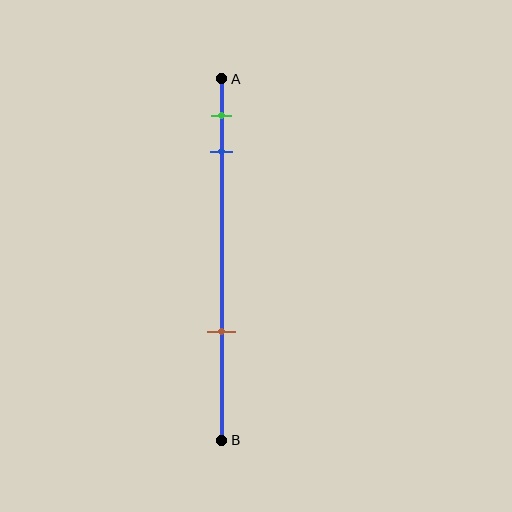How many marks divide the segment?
There are 3 marks dividing the segment.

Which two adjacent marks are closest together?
The green and blue marks are the closest adjacent pair.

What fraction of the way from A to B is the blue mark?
The blue mark is approximately 20% (0.2) of the way from A to B.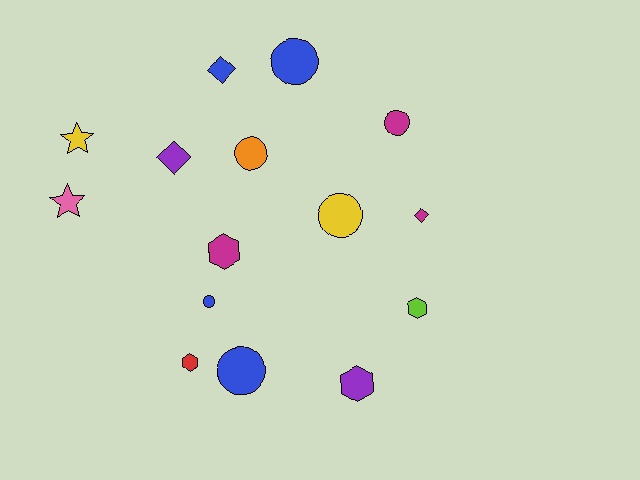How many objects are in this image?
There are 15 objects.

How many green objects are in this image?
There are no green objects.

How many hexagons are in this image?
There are 4 hexagons.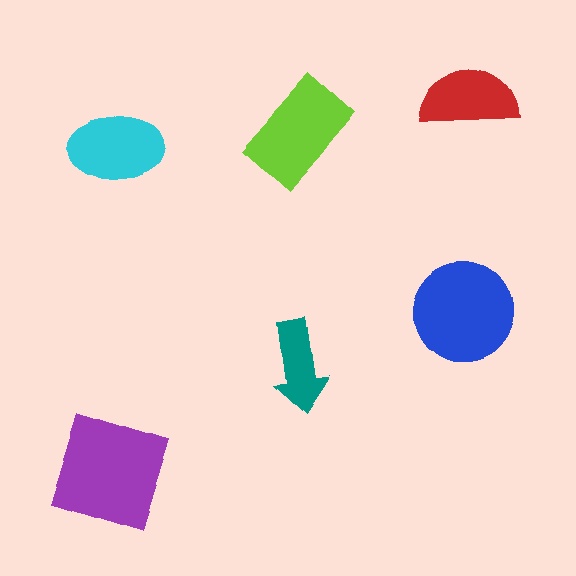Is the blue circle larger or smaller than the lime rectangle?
Larger.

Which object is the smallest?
The teal arrow.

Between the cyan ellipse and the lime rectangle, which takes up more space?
The lime rectangle.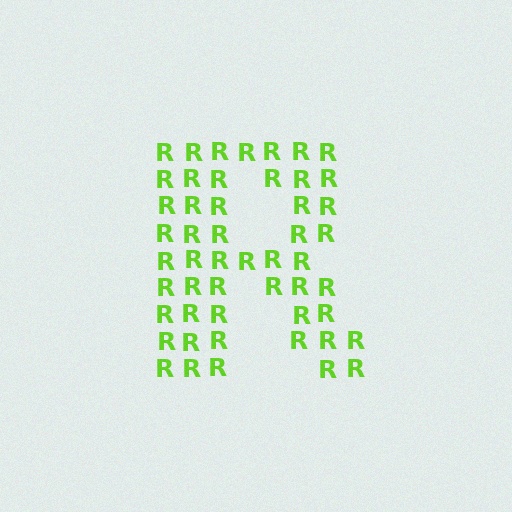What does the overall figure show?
The overall figure shows the letter R.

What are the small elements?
The small elements are letter R's.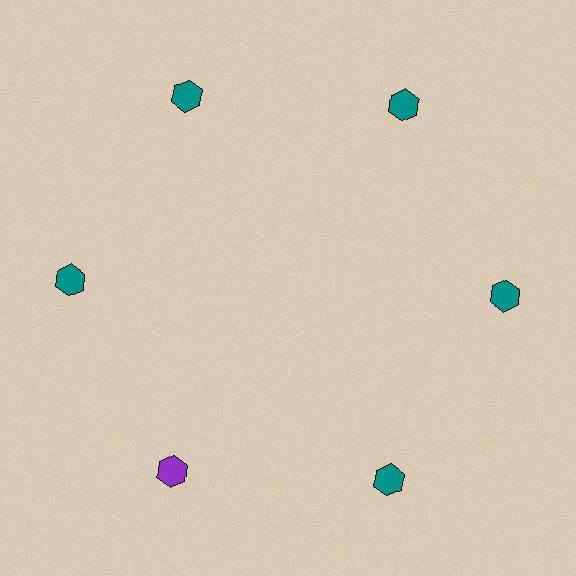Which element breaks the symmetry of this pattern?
The purple hexagon at roughly the 7 o'clock position breaks the symmetry. All other shapes are teal hexagons.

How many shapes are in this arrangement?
There are 6 shapes arranged in a ring pattern.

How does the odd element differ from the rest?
It has a different color: purple instead of teal.